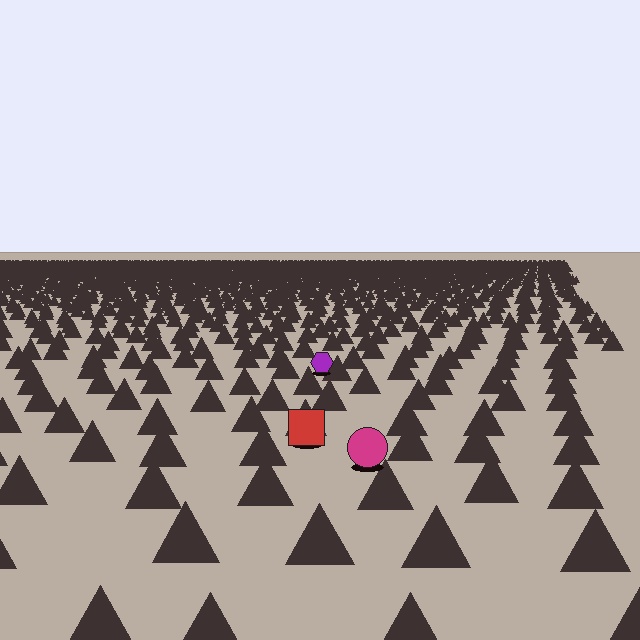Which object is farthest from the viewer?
The purple hexagon is farthest from the viewer. It appears smaller and the ground texture around it is denser.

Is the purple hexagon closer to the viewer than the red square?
No. The red square is closer — you can tell from the texture gradient: the ground texture is coarser near it.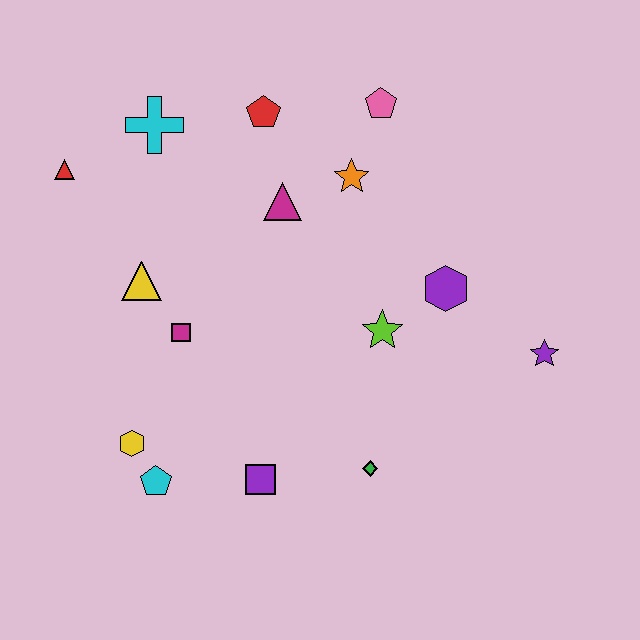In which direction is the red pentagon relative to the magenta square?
The red pentagon is above the magenta square.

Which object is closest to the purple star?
The purple hexagon is closest to the purple star.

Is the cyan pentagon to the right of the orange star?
No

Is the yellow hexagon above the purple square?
Yes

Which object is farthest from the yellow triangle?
The purple star is farthest from the yellow triangle.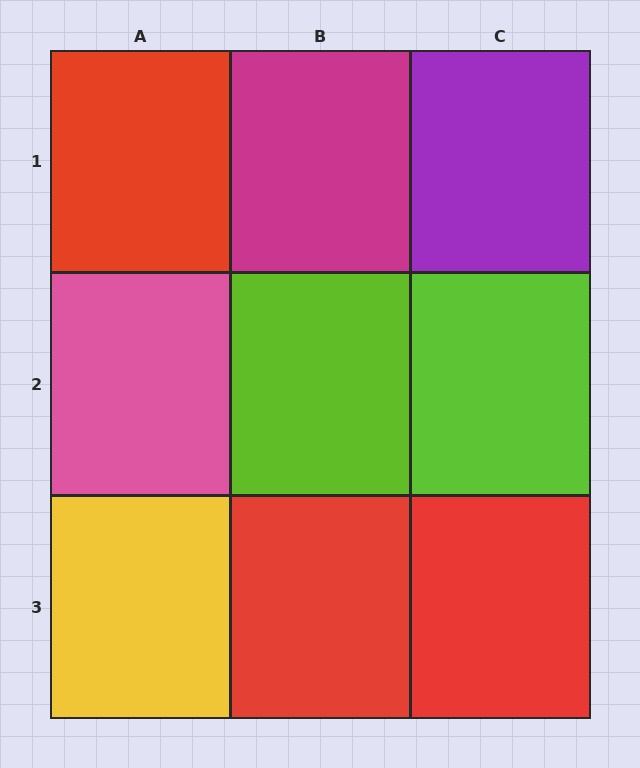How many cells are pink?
1 cell is pink.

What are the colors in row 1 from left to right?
Red, magenta, purple.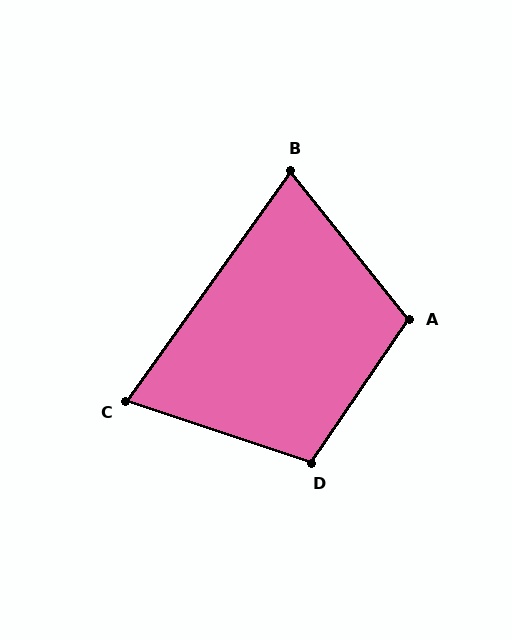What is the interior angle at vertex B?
Approximately 74 degrees (acute).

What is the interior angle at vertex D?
Approximately 106 degrees (obtuse).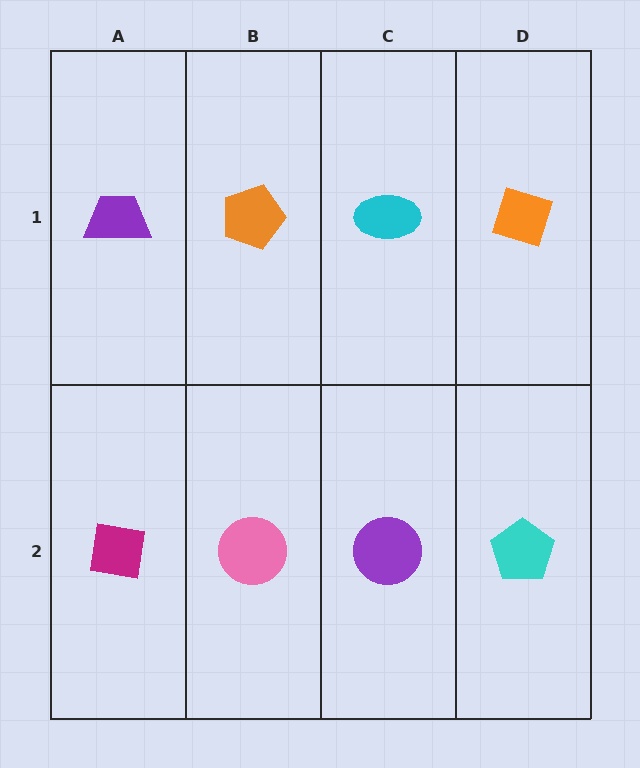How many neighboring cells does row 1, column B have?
3.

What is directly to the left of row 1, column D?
A cyan ellipse.